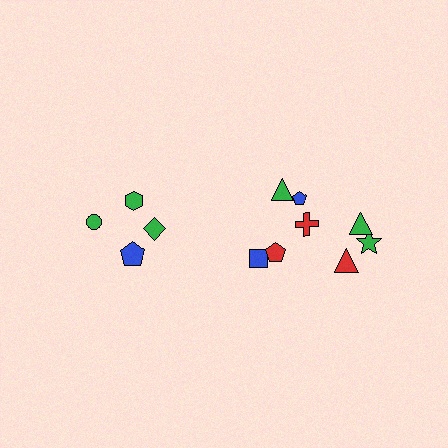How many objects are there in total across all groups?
There are 12 objects.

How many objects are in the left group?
There are 4 objects.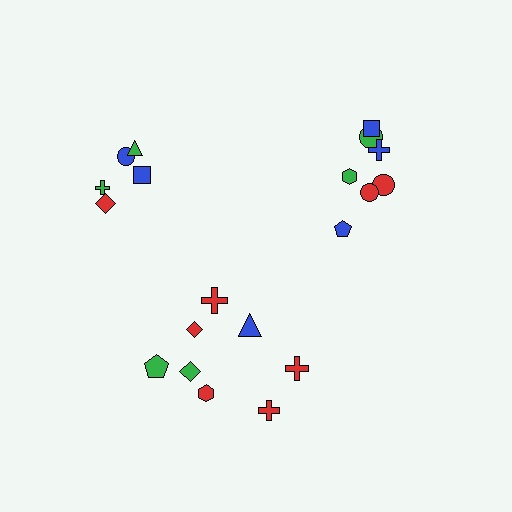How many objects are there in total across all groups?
There are 20 objects.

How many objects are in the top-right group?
There are 7 objects.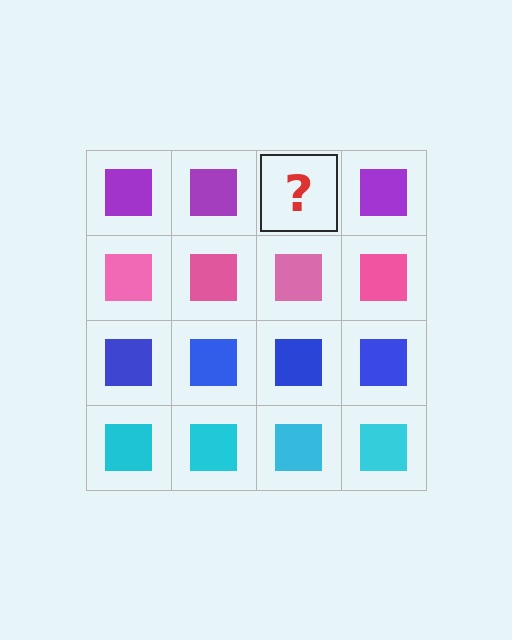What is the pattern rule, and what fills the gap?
The rule is that each row has a consistent color. The gap should be filled with a purple square.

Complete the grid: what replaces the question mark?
The question mark should be replaced with a purple square.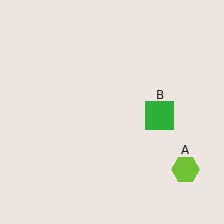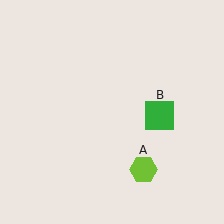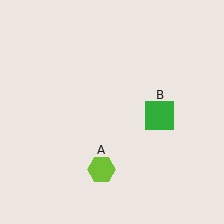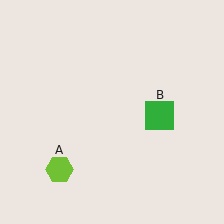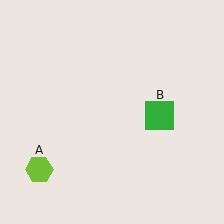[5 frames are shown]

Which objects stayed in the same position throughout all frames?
Green square (object B) remained stationary.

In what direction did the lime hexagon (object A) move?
The lime hexagon (object A) moved left.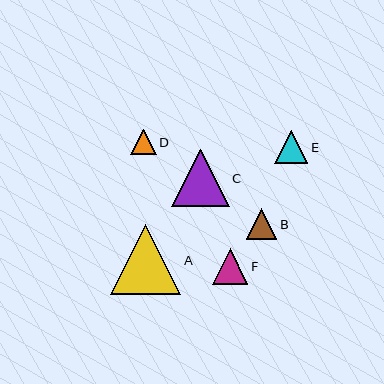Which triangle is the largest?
Triangle A is the largest with a size of approximately 70 pixels.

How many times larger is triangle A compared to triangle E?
Triangle A is approximately 2.1 times the size of triangle E.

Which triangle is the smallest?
Triangle D is the smallest with a size of approximately 25 pixels.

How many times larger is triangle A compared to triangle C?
Triangle A is approximately 1.2 times the size of triangle C.